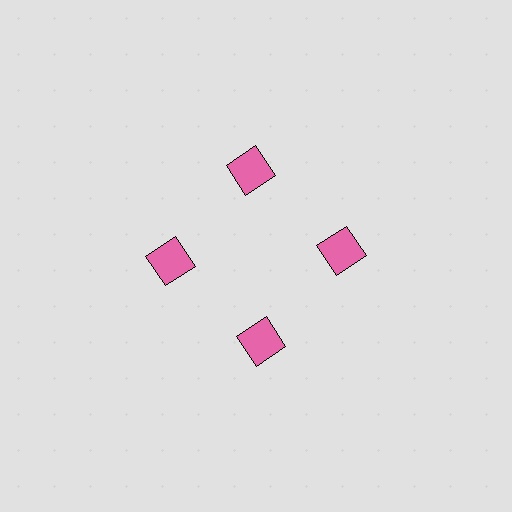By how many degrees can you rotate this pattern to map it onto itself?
The pattern maps onto itself every 90 degrees of rotation.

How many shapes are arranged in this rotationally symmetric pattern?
There are 4 shapes, arranged in 4 groups of 1.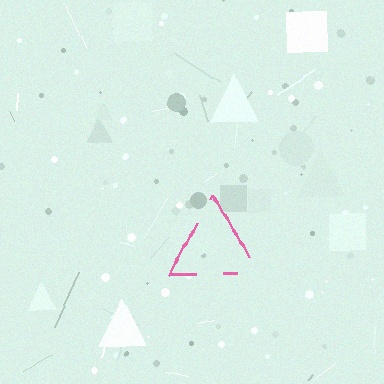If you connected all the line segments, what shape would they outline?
They would outline a triangle.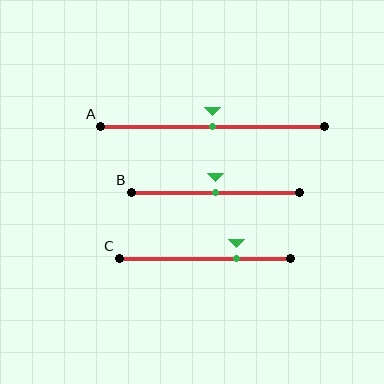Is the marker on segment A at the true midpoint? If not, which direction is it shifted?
Yes, the marker on segment A is at the true midpoint.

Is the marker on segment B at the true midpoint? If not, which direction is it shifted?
Yes, the marker on segment B is at the true midpoint.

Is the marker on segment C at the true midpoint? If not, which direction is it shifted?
No, the marker on segment C is shifted to the right by about 18% of the segment length.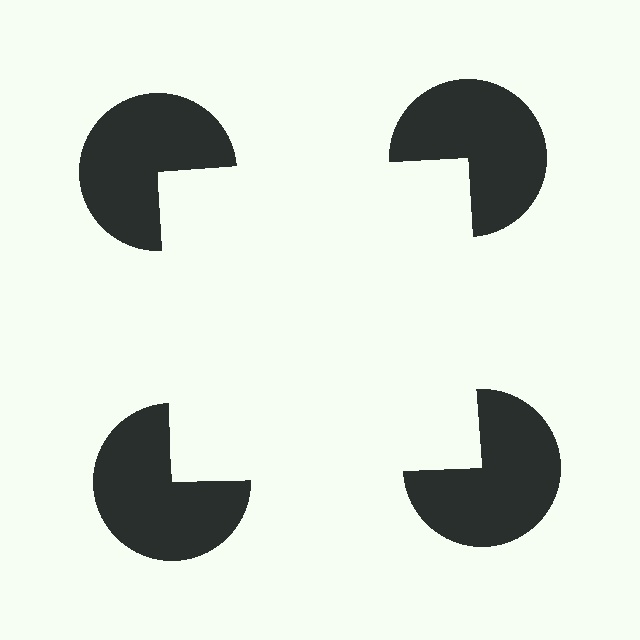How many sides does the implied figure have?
4 sides.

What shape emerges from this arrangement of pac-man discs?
An illusory square — its edges are inferred from the aligned wedge cuts in the pac-man discs, not physically drawn.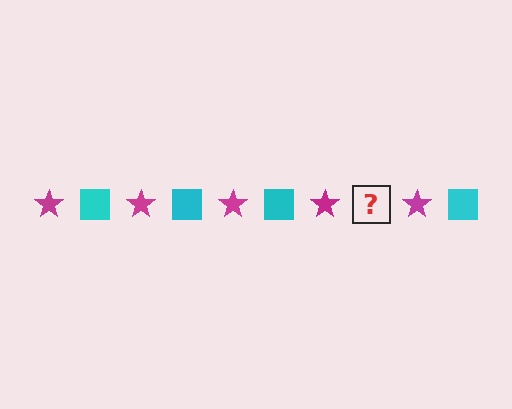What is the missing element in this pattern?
The missing element is a cyan square.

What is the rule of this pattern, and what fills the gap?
The rule is that the pattern alternates between magenta star and cyan square. The gap should be filled with a cyan square.